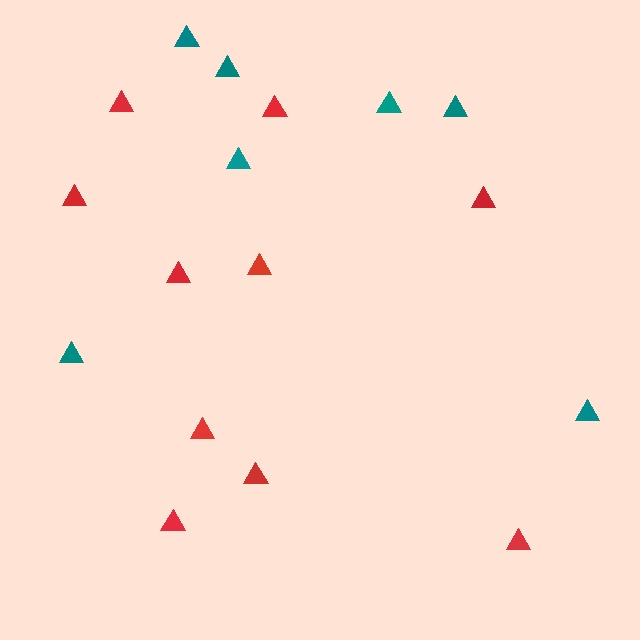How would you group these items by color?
There are 2 groups: one group of red triangles (10) and one group of teal triangles (7).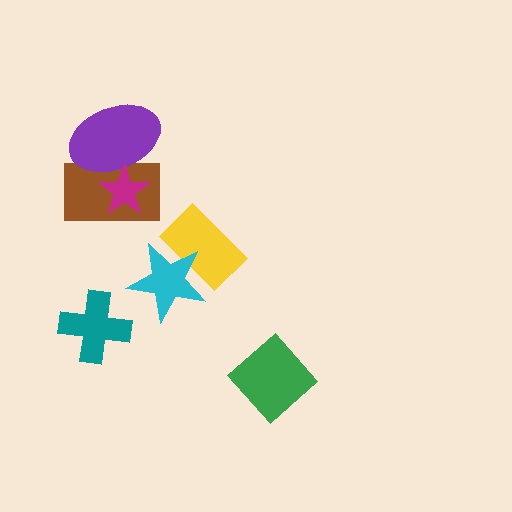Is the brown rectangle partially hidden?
Yes, it is partially covered by another shape.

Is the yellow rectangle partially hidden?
Yes, it is partially covered by another shape.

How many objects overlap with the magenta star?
2 objects overlap with the magenta star.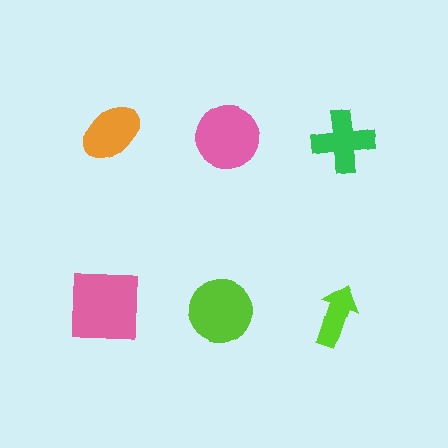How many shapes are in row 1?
3 shapes.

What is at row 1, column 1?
An orange ellipse.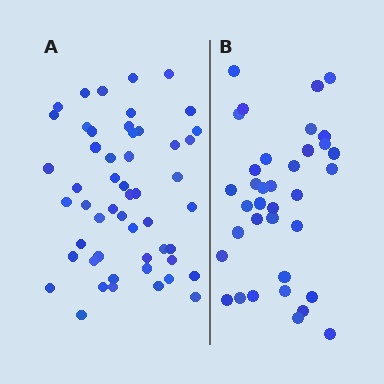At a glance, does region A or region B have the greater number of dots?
Region A (the left region) has more dots.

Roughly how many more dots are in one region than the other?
Region A has approximately 15 more dots than region B.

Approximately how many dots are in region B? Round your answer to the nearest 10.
About 40 dots. (The exact count is 36, which rounds to 40.)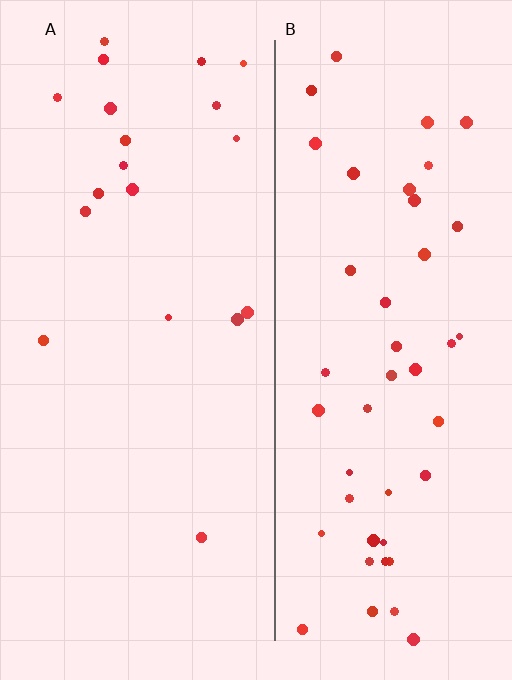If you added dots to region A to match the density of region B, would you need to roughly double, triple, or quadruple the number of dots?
Approximately double.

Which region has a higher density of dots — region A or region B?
B (the right).